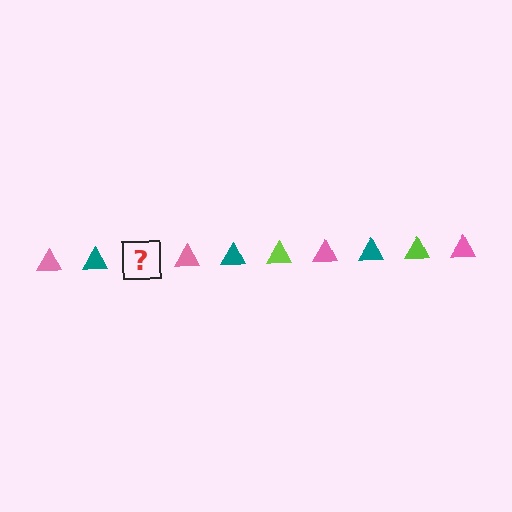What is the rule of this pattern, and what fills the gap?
The rule is that the pattern cycles through pink, teal, lime triangles. The gap should be filled with a lime triangle.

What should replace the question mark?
The question mark should be replaced with a lime triangle.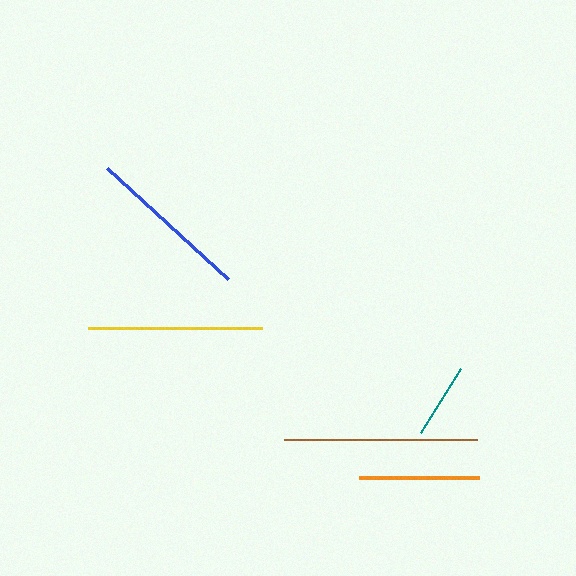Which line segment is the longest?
The brown line is the longest at approximately 193 pixels.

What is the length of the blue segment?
The blue segment is approximately 165 pixels long.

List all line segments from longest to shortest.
From longest to shortest: brown, yellow, blue, orange, teal.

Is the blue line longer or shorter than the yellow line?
The yellow line is longer than the blue line.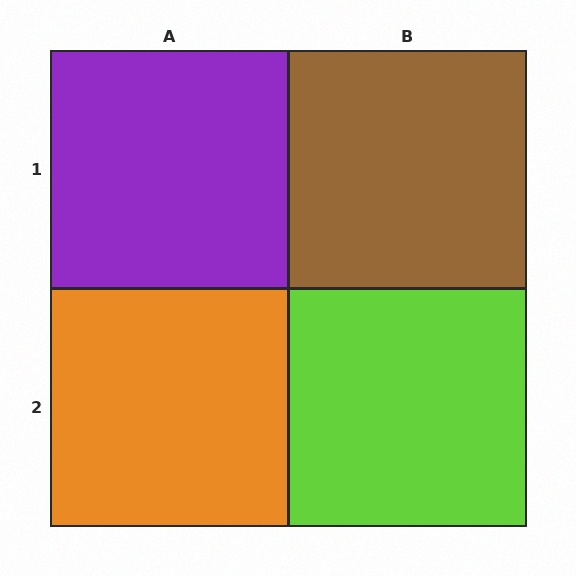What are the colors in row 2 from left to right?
Orange, lime.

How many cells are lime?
1 cell is lime.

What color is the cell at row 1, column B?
Brown.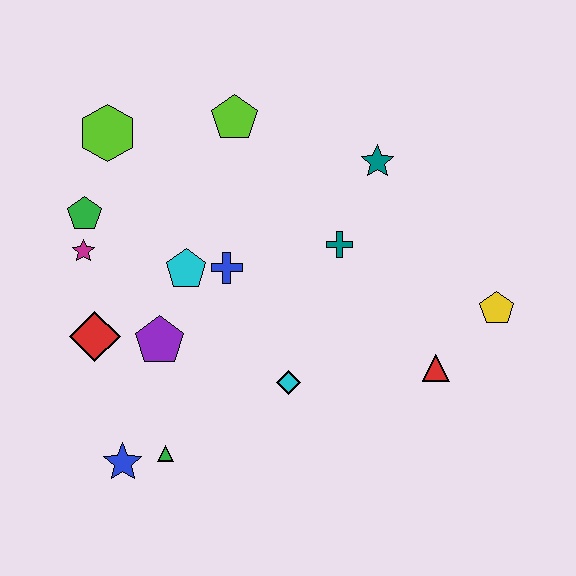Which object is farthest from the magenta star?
The yellow pentagon is farthest from the magenta star.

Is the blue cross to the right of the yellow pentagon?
No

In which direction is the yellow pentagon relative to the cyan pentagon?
The yellow pentagon is to the right of the cyan pentagon.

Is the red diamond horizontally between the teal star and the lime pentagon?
No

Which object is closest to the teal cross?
The teal star is closest to the teal cross.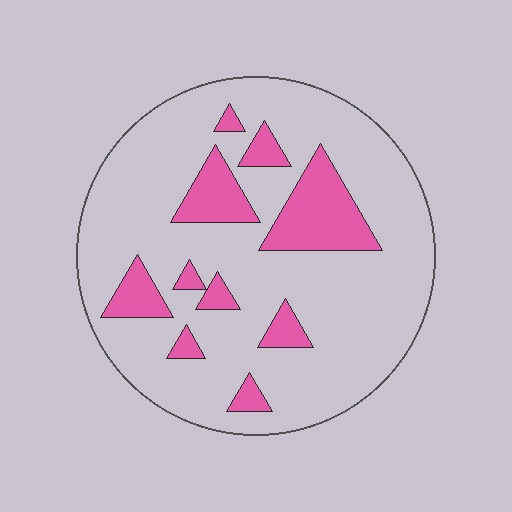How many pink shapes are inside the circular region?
10.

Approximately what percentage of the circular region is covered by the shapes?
Approximately 20%.